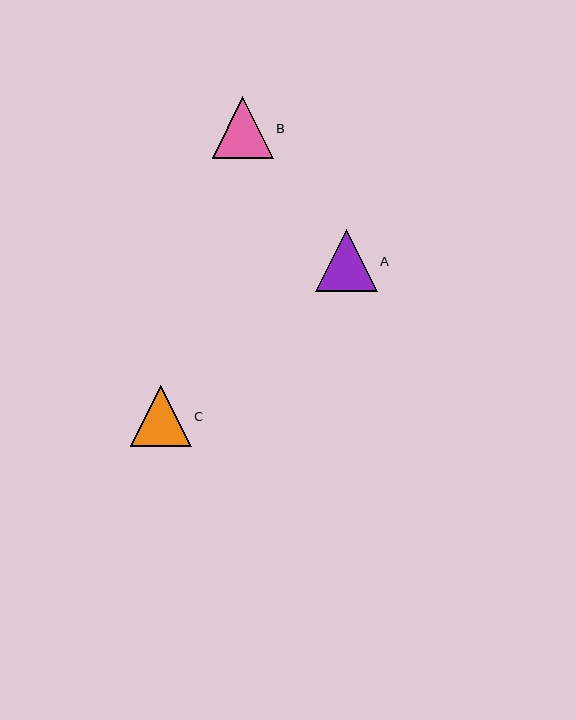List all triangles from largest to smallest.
From largest to smallest: A, B, C.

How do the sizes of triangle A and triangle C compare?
Triangle A and triangle C are approximately the same size.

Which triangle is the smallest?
Triangle C is the smallest with a size of approximately 61 pixels.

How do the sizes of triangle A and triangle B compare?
Triangle A and triangle B are approximately the same size.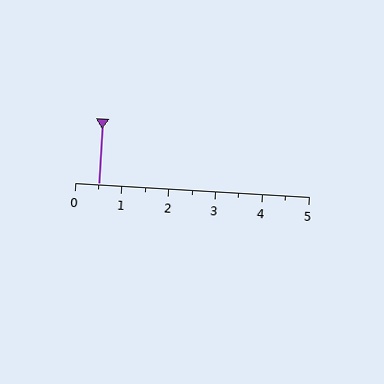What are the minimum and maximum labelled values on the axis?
The axis runs from 0 to 5.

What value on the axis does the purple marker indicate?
The marker indicates approximately 0.5.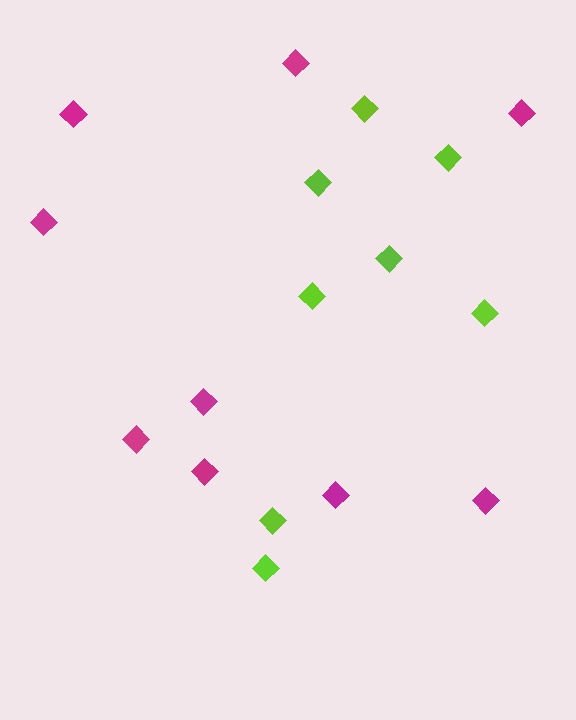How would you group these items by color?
There are 2 groups: one group of lime diamonds (8) and one group of magenta diamonds (9).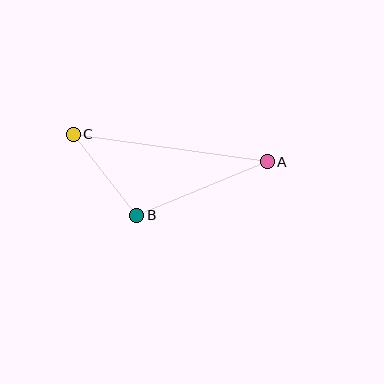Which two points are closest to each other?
Points B and C are closest to each other.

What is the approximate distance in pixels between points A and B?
The distance between A and B is approximately 141 pixels.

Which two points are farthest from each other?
Points A and C are farthest from each other.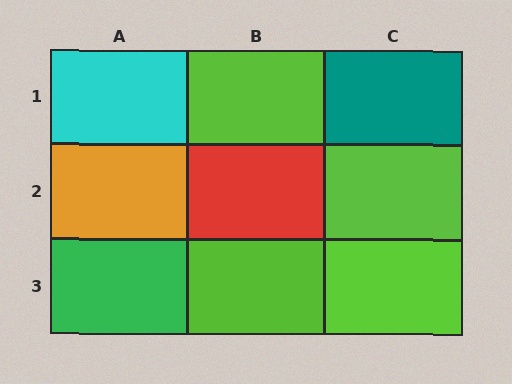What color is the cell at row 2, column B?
Red.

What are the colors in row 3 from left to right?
Green, lime, lime.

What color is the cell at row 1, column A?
Cyan.